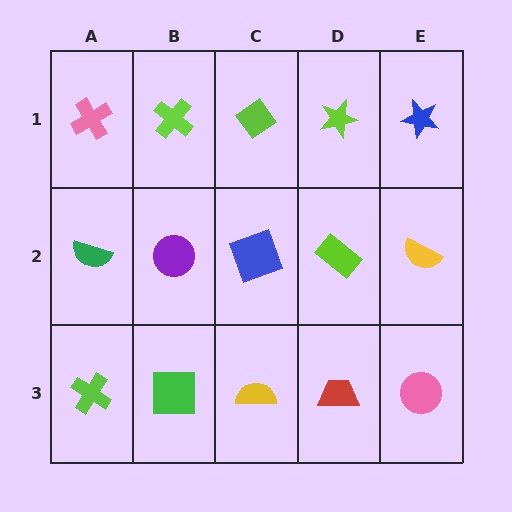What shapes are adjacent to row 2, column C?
A lime diamond (row 1, column C), a yellow semicircle (row 3, column C), a purple circle (row 2, column B), a lime rectangle (row 2, column D).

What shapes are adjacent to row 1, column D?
A lime rectangle (row 2, column D), a lime diamond (row 1, column C), a blue star (row 1, column E).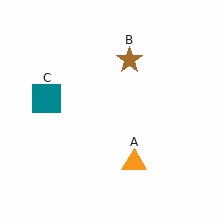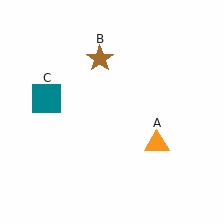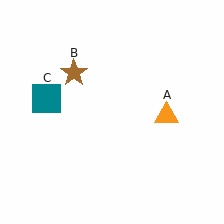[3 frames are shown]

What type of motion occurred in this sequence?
The orange triangle (object A), brown star (object B) rotated counterclockwise around the center of the scene.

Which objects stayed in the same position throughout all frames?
Teal square (object C) remained stationary.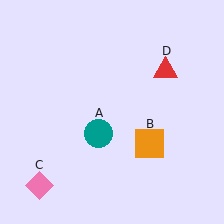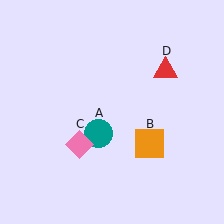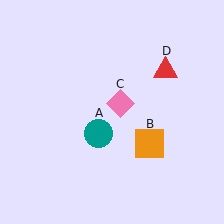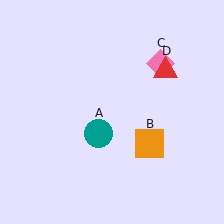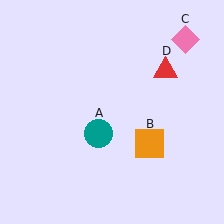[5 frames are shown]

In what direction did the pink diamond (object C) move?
The pink diamond (object C) moved up and to the right.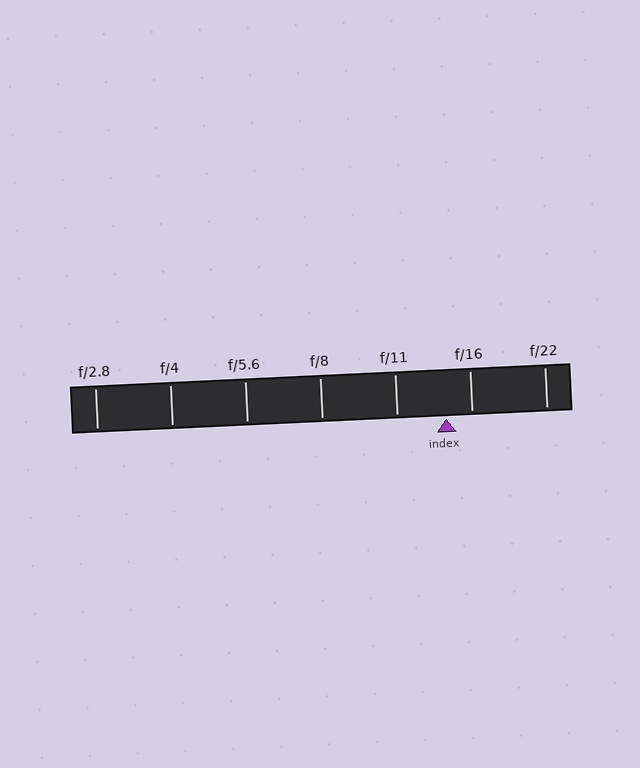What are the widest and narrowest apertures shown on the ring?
The widest aperture shown is f/2.8 and the narrowest is f/22.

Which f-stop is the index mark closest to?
The index mark is closest to f/16.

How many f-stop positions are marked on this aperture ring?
There are 7 f-stop positions marked.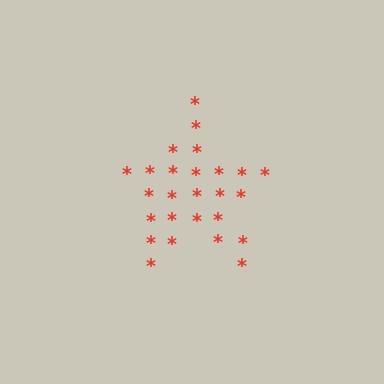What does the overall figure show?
The overall figure shows a star.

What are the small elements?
The small elements are asterisks.